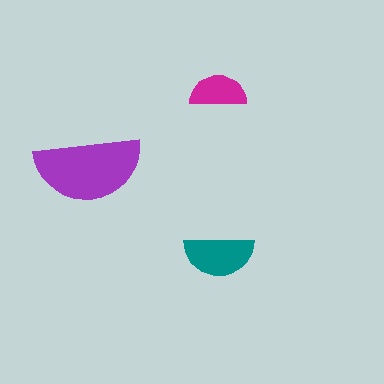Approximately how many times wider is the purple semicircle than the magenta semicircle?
About 2 times wider.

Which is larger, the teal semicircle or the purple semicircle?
The purple one.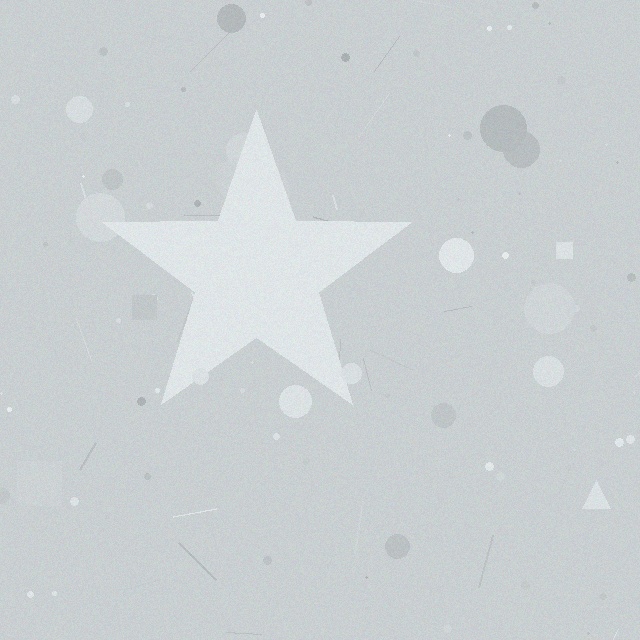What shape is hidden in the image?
A star is hidden in the image.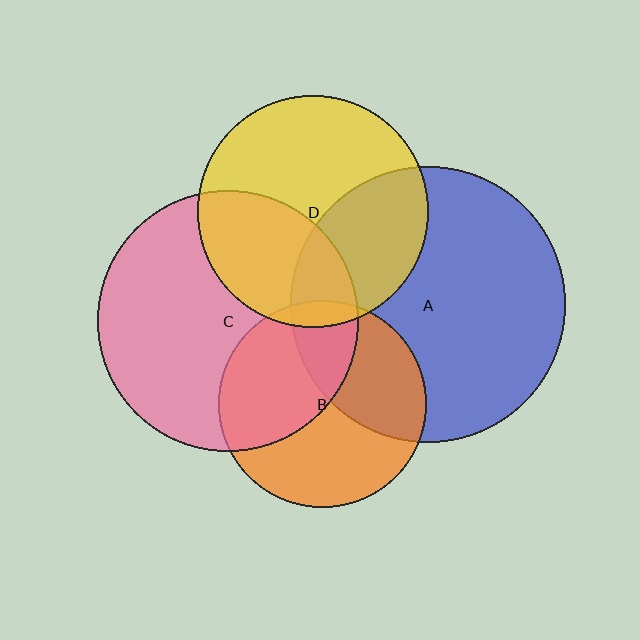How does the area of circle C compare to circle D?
Approximately 1.3 times.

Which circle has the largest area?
Circle A (blue).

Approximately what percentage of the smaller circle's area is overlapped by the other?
Approximately 45%.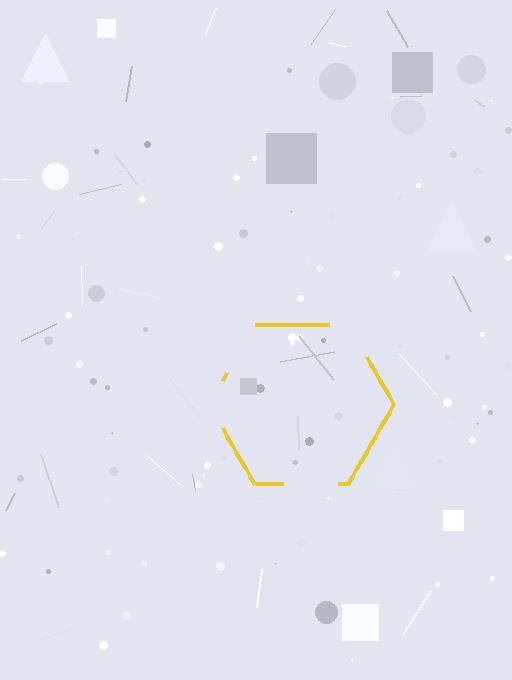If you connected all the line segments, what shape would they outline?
They would outline a hexagon.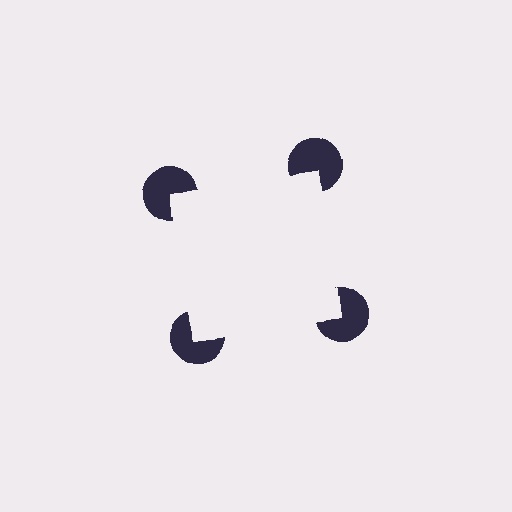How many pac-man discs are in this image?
There are 4 — one at each vertex of the illusory square.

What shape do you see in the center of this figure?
An illusory square — its edges are inferred from the aligned wedge cuts in the pac-man discs, not physically drawn.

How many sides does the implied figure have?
4 sides.